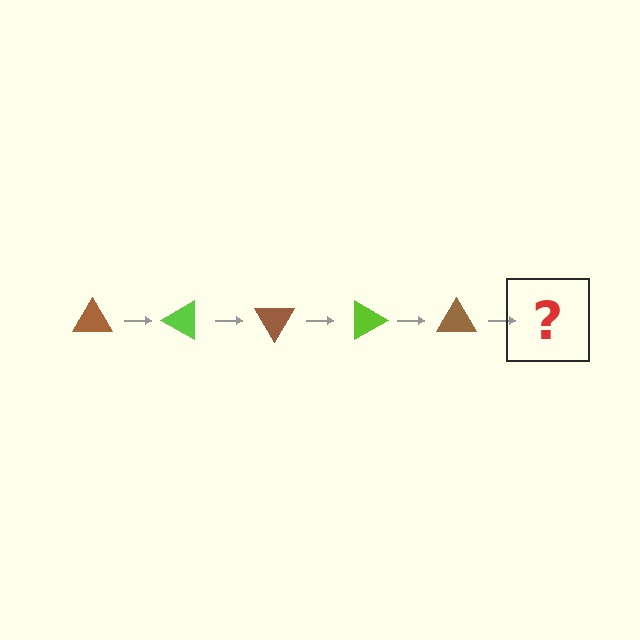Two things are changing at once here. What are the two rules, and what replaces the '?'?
The two rules are that it rotates 30 degrees each step and the color cycles through brown and lime. The '?' should be a lime triangle, rotated 150 degrees from the start.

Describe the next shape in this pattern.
It should be a lime triangle, rotated 150 degrees from the start.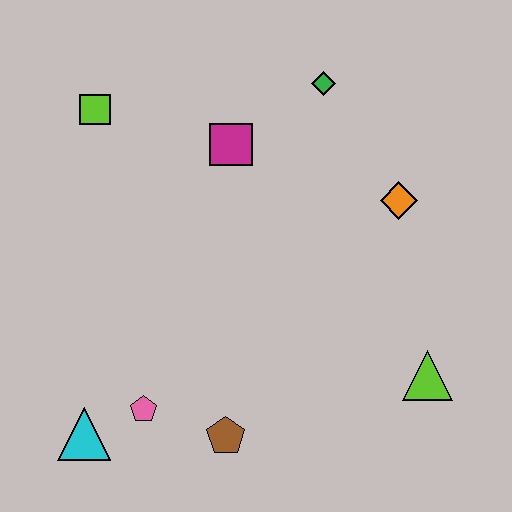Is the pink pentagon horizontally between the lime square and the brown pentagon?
Yes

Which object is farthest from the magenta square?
The cyan triangle is farthest from the magenta square.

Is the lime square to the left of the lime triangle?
Yes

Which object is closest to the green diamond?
The magenta square is closest to the green diamond.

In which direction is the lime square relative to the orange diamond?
The lime square is to the left of the orange diamond.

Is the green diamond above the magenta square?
Yes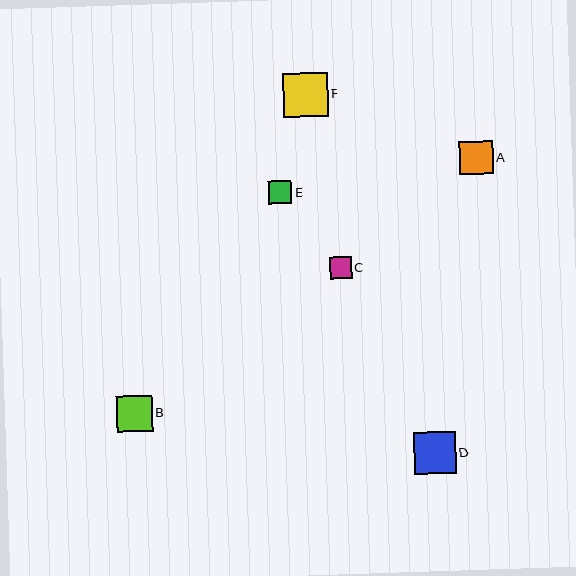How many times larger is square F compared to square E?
Square F is approximately 1.9 times the size of square E.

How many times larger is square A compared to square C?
Square A is approximately 1.5 times the size of square C.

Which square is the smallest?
Square C is the smallest with a size of approximately 22 pixels.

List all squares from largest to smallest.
From largest to smallest: F, D, B, A, E, C.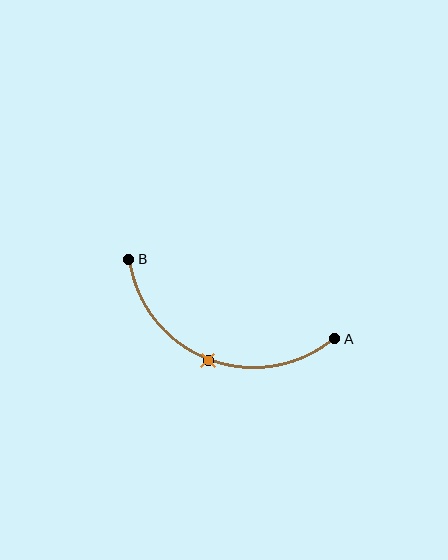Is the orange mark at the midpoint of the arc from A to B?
Yes. The orange mark lies on the arc at equal arc-length from both A and B — it is the arc midpoint.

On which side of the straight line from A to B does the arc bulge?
The arc bulges below the straight line connecting A and B.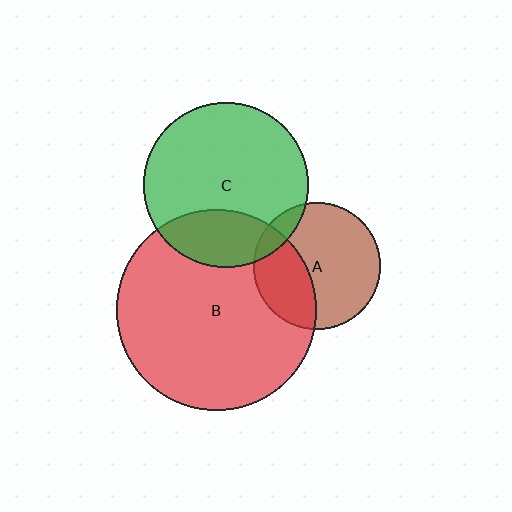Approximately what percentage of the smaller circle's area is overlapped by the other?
Approximately 10%.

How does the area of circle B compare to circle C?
Approximately 1.5 times.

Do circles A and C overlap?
Yes.